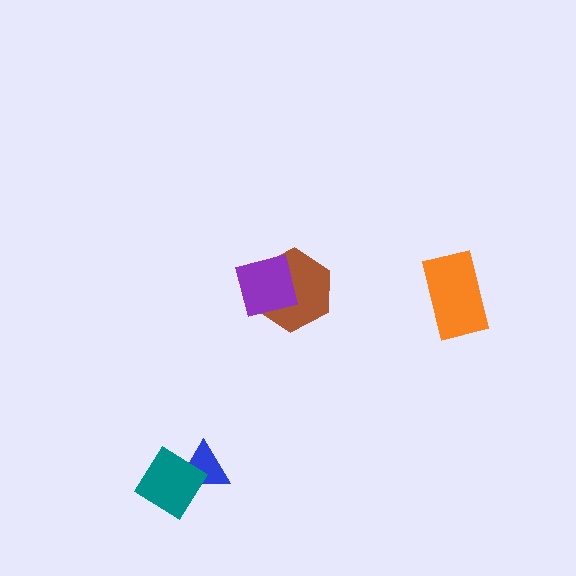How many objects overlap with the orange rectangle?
0 objects overlap with the orange rectangle.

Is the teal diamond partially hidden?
No, no other shape covers it.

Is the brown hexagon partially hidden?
Yes, it is partially covered by another shape.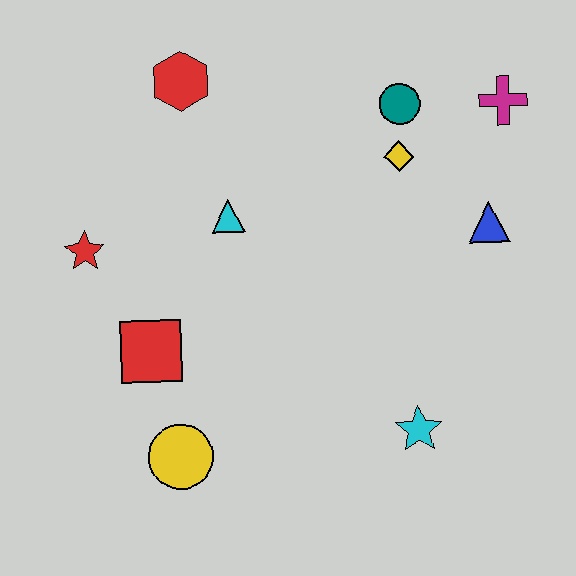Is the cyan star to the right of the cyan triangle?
Yes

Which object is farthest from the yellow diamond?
The yellow circle is farthest from the yellow diamond.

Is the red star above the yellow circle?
Yes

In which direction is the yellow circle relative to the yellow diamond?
The yellow circle is below the yellow diamond.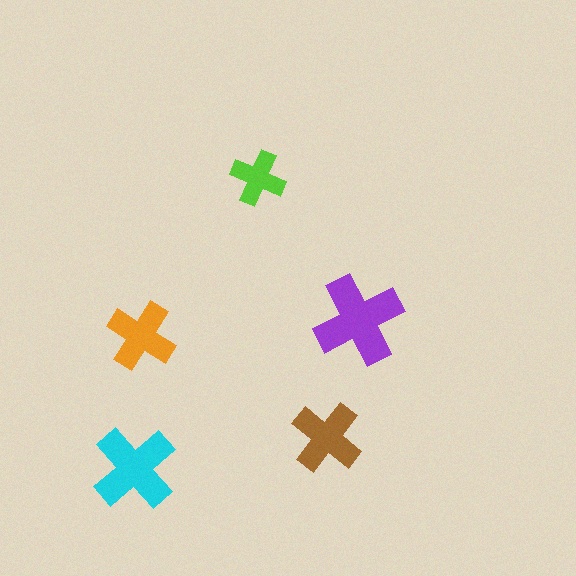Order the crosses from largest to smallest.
the purple one, the cyan one, the brown one, the orange one, the lime one.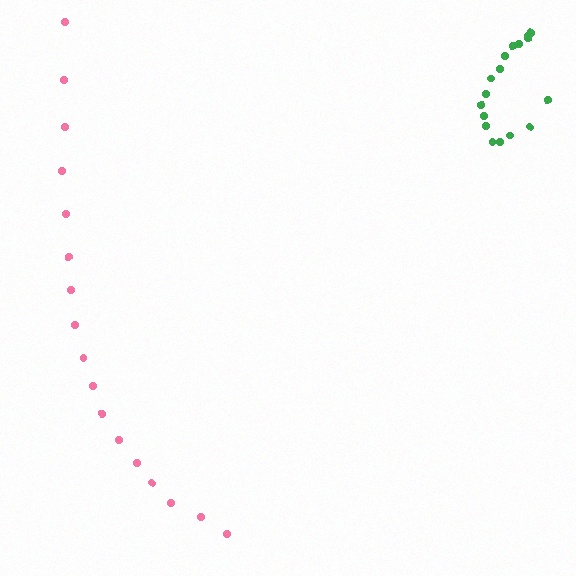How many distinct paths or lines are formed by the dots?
There are 2 distinct paths.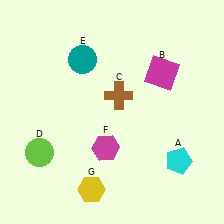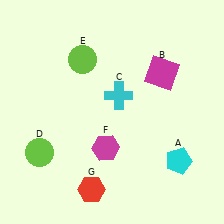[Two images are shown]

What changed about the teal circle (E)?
In Image 1, E is teal. In Image 2, it changed to lime.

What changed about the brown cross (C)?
In Image 1, C is brown. In Image 2, it changed to cyan.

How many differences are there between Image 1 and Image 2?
There are 3 differences between the two images.